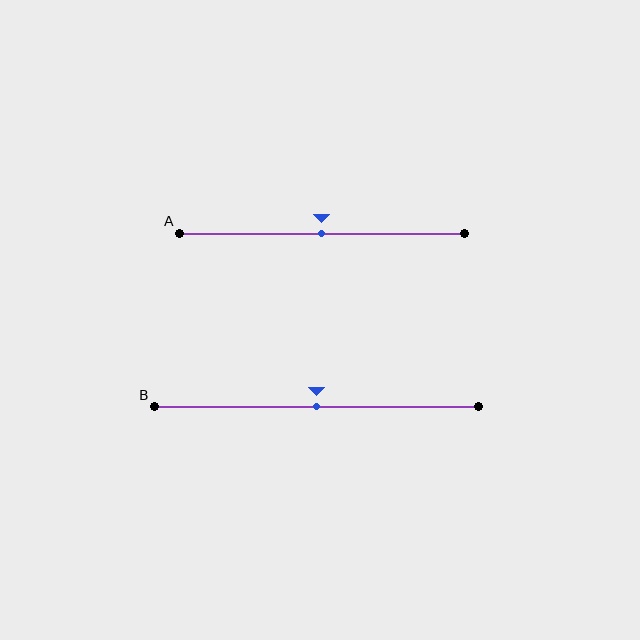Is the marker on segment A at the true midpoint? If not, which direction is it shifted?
Yes, the marker on segment A is at the true midpoint.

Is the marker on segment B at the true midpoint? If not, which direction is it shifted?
Yes, the marker on segment B is at the true midpoint.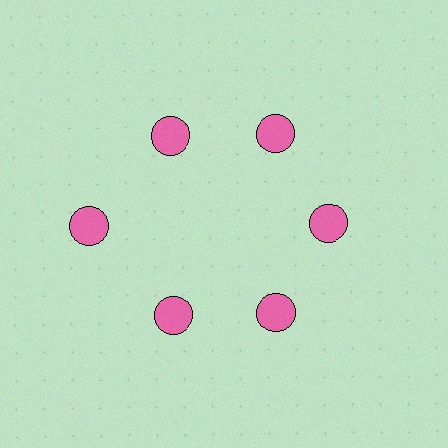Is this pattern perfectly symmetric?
No. The 6 pink circles are arranged in a ring, but one element near the 9 o'clock position is pushed outward from the center, breaking the 6-fold rotational symmetry.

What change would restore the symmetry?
The symmetry would be restored by moving it inward, back onto the ring so that all 6 circles sit at equal angles and equal distance from the center.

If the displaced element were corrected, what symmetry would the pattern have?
It would have 6-fold rotational symmetry — the pattern would map onto itself every 60 degrees.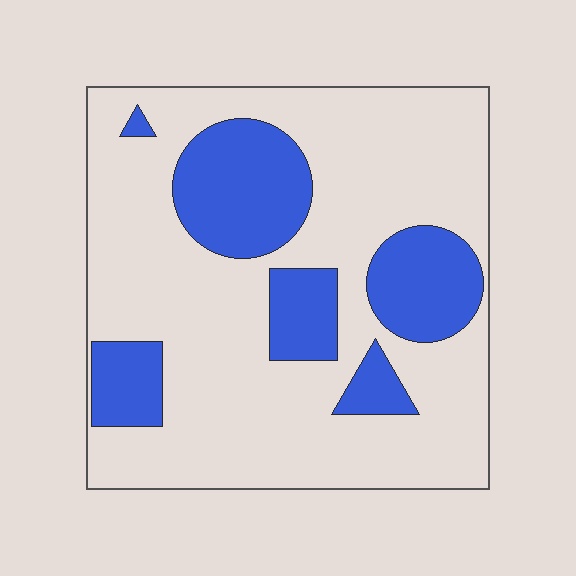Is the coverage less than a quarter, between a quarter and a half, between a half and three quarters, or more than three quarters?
Between a quarter and a half.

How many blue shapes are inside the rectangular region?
6.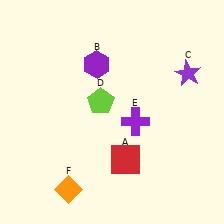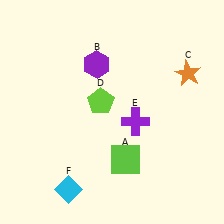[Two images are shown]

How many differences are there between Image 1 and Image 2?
There are 3 differences between the two images.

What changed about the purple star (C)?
In Image 1, C is purple. In Image 2, it changed to orange.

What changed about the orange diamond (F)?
In Image 1, F is orange. In Image 2, it changed to cyan.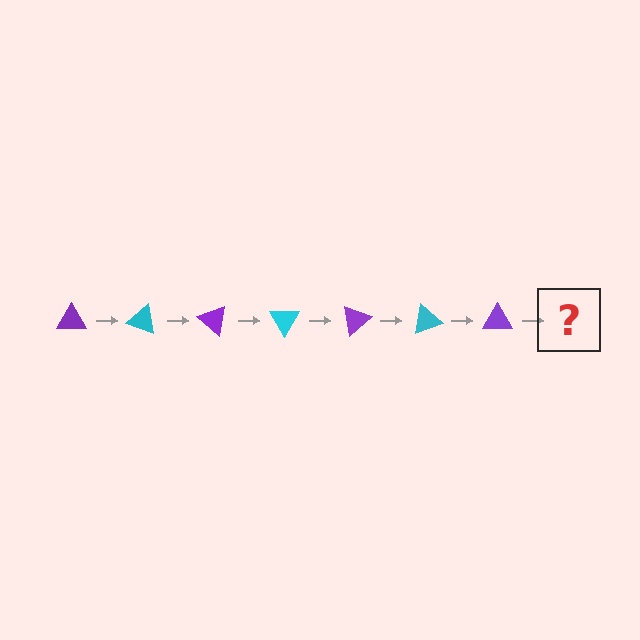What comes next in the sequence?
The next element should be a cyan triangle, rotated 140 degrees from the start.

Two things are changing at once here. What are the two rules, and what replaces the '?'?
The two rules are that it rotates 20 degrees each step and the color cycles through purple and cyan. The '?' should be a cyan triangle, rotated 140 degrees from the start.